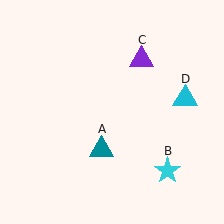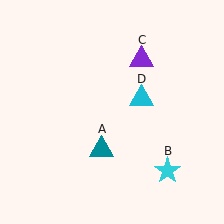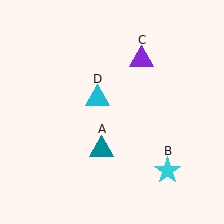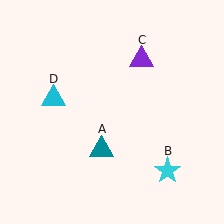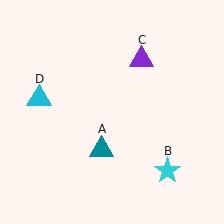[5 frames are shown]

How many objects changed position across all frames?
1 object changed position: cyan triangle (object D).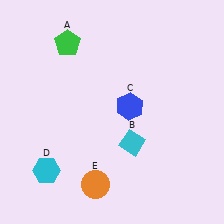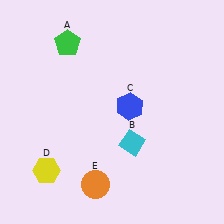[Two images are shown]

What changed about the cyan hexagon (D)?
In Image 1, D is cyan. In Image 2, it changed to yellow.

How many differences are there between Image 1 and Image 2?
There is 1 difference between the two images.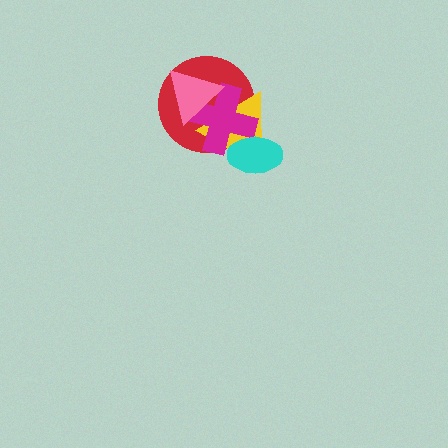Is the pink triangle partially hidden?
No, no other shape covers it.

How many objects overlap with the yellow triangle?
4 objects overlap with the yellow triangle.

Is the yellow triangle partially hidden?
Yes, it is partially covered by another shape.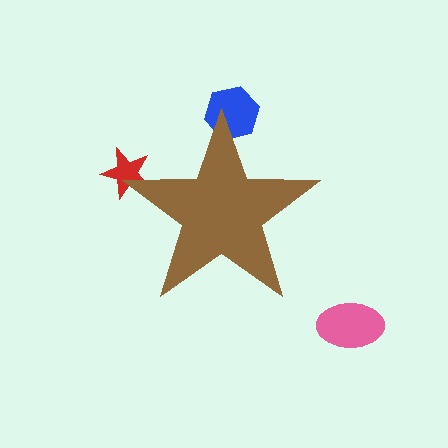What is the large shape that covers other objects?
A brown star.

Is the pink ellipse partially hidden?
No, the pink ellipse is fully visible.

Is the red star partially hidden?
Yes, the red star is partially hidden behind the brown star.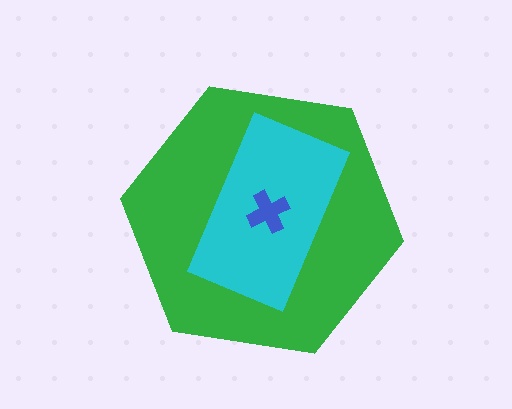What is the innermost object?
The blue cross.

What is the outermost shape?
The green hexagon.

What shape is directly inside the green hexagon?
The cyan rectangle.